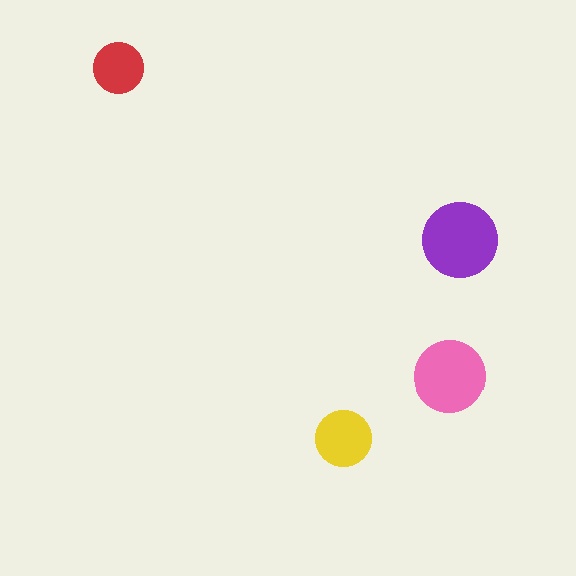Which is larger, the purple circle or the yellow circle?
The purple one.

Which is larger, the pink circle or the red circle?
The pink one.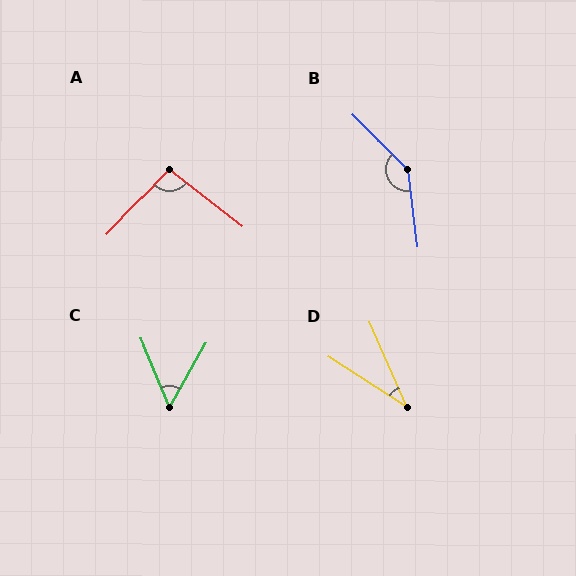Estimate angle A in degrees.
Approximately 96 degrees.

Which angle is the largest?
B, at approximately 141 degrees.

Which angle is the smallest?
D, at approximately 34 degrees.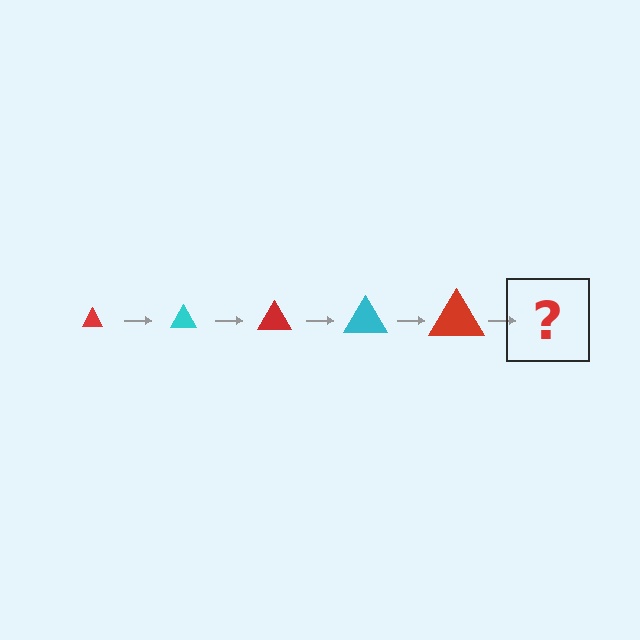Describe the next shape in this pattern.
It should be a cyan triangle, larger than the previous one.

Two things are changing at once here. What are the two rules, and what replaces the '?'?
The two rules are that the triangle grows larger each step and the color cycles through red and cyan. The '?' should be a cyan triangle, larger than the previous one.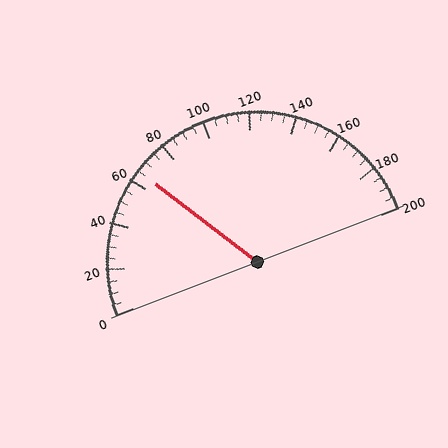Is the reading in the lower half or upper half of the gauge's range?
The reading is in the lower half of the range (0 to 200).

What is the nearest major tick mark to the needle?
The nearest major tick mark is 60.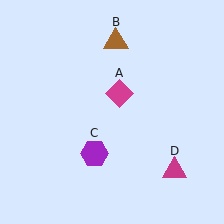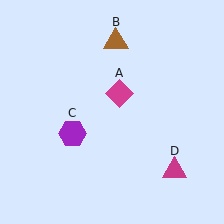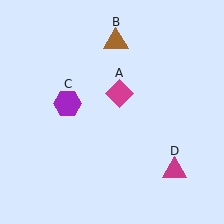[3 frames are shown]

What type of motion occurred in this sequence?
The purple hexagon (object C) rotated clockwise around the center of the scene.